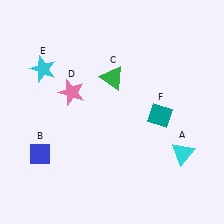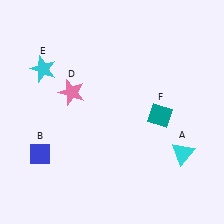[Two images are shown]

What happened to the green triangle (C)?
The green triangle (C) was removed in Image 2. It was in the top-right area of Image 1.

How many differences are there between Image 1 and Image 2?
There is 1 difference between the two images.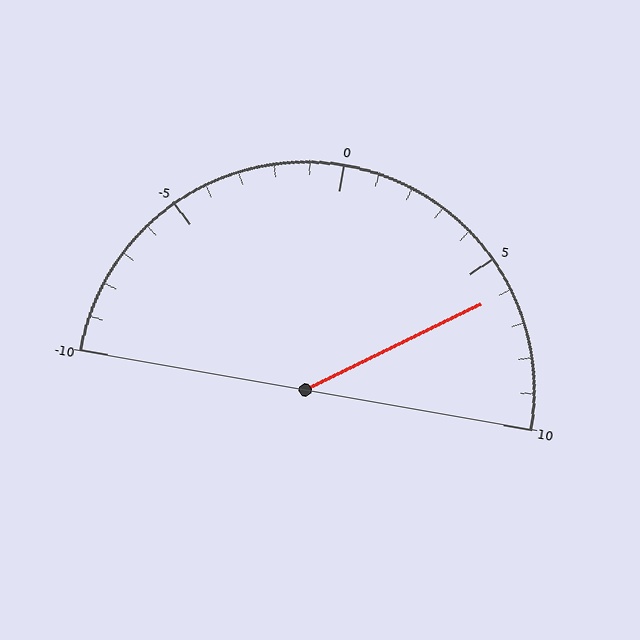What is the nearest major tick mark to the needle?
The nearest major tick mark is 5.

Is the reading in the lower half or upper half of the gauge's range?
The reading is in the upper half of the range (-10 to 10).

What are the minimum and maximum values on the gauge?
The gauge ranges from -10 to 10.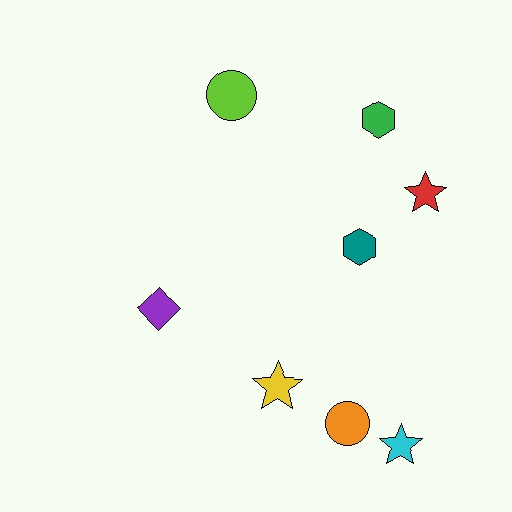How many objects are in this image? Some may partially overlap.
There are 8 objects.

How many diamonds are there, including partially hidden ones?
There is 1 diamond.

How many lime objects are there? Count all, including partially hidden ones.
There is 1 lime object.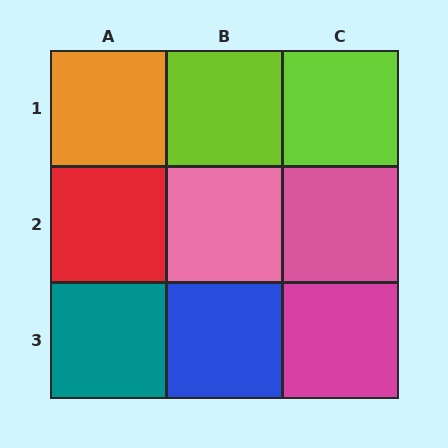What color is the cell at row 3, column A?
Teal.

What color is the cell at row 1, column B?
Lime.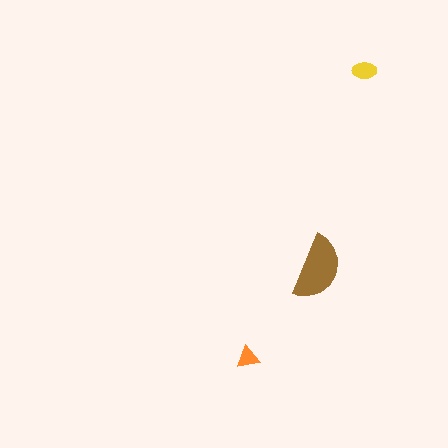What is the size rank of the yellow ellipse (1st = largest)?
2nd.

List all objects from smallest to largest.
The orange triangle, the yellow ellipse, the brown semicircle.